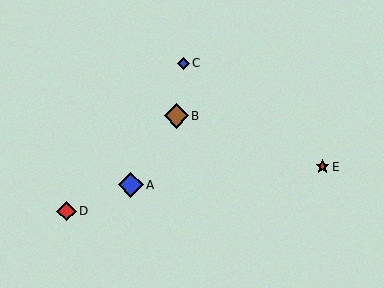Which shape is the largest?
The blue diamond (labeled A) is the largest.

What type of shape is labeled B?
Shape B is a brown diamond.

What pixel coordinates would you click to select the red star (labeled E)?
Click at (323, 167) to select the red star E.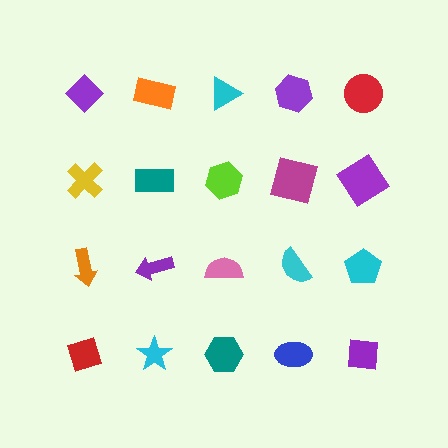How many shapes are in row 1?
5 shapes.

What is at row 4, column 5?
A purple square.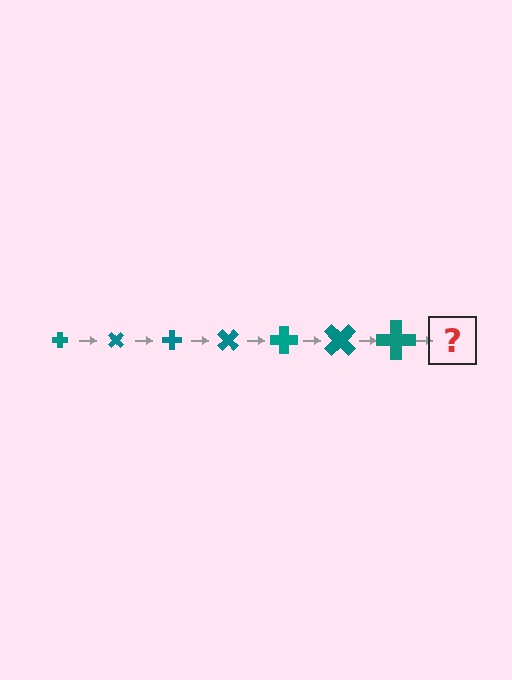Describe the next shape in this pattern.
It should be a cross, larger than the previous one and rotated 315 degrees from the start.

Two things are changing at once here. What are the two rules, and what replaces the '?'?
The two rules are that the cross grows larger each step and it rotates 45 degrees each step. The '?' should be a cross, larger than the previous one and rotated 315 degrees from the start.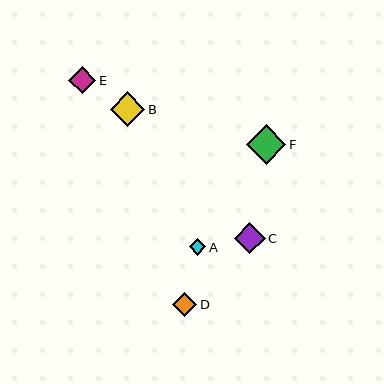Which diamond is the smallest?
Diamond A is the smallest with a size of approximately 17 pixels.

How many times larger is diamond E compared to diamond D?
Diamond E is approximately 1.1 times the size of diamond D.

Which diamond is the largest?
Diamond F is the largest with a size of approximately 40 pixels.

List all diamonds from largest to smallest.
From largest to smallest: F, B, C, E, D, A.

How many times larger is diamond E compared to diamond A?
Diamond E is approximately 1.6 times the size of diamond A.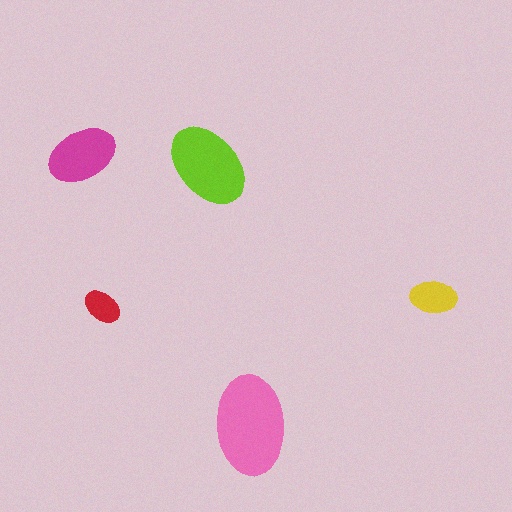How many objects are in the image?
There are 5 objects in the image.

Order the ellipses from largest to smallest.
the pink one, the lime one, the magenta one, the yellow one, the red one.